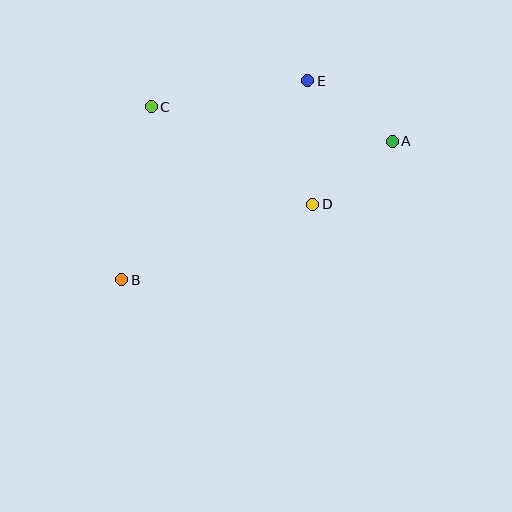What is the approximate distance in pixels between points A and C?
The distance between A and C is approximately 244 pixels.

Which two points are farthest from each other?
Points A and B are farthest from each other.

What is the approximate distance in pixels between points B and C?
The distance between B and C is approximately 176 pixels.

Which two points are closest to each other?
Points A and D are closest to each other.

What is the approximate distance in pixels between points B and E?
The distance between B and E is approximately 272 pixels.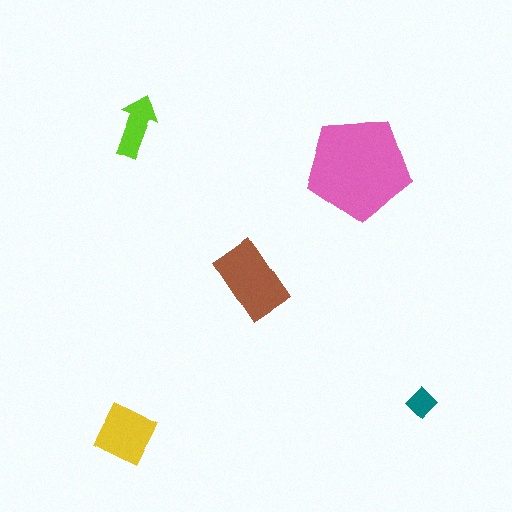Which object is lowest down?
The yellow square is bottommost.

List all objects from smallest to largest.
The teal diamond, the lime arrow, the yellow square, the brown rectangle, the pink pentagon.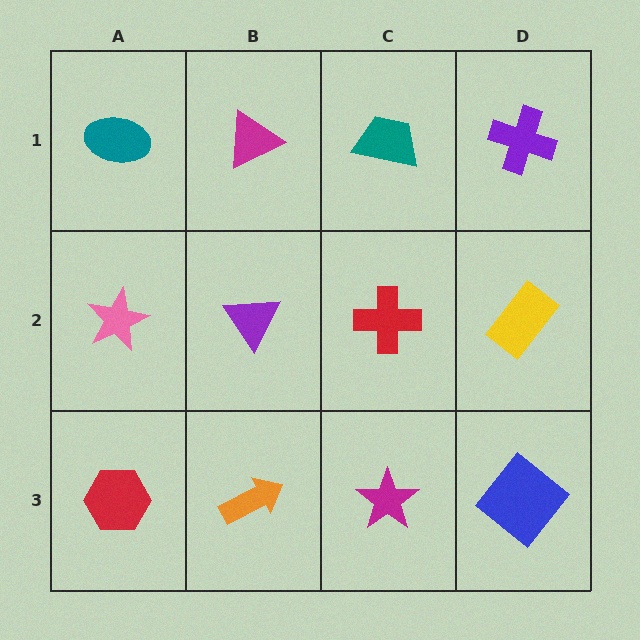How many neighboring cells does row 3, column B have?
3.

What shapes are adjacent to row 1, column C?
A red cross (row 2, column C), a magenta triangle (row 1, column B), a purple cross (row 1, column D).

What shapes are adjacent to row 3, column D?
A yellow rectangle (row 2, column D), a magenta star (row 3, column C).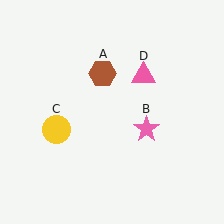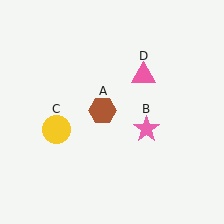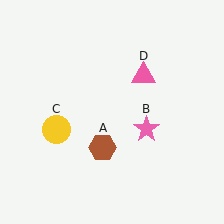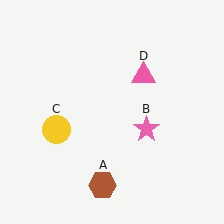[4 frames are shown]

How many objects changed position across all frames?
1 object changed position: brown hexagon (object A).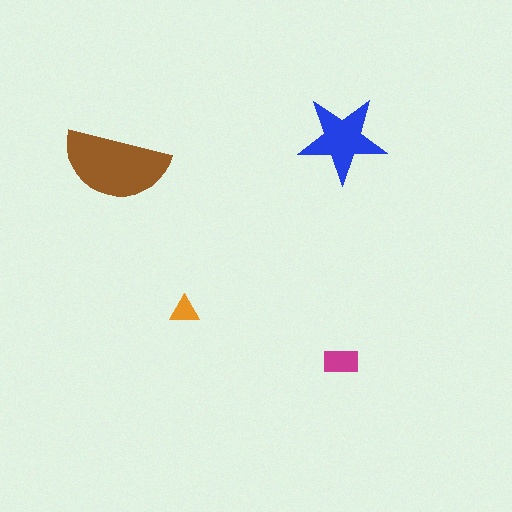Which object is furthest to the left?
The brown semicircle is leftmost.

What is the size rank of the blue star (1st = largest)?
2nd.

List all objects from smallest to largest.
The orange triangle, the magenta rectangle, the blue star, the brown semicircle.